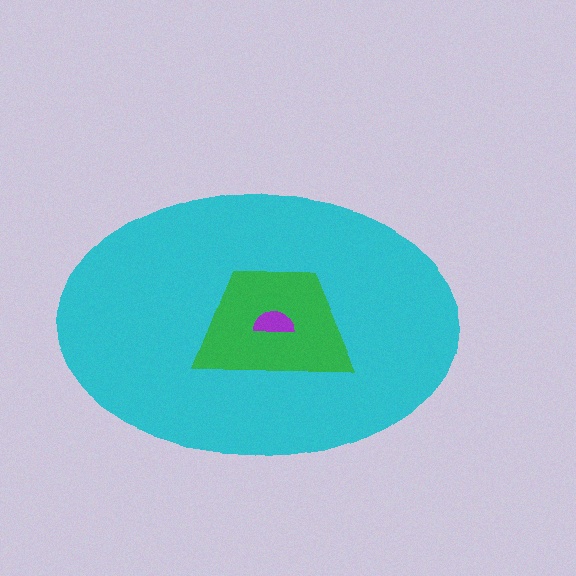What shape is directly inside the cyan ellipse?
The green trapezoid.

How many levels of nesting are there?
3.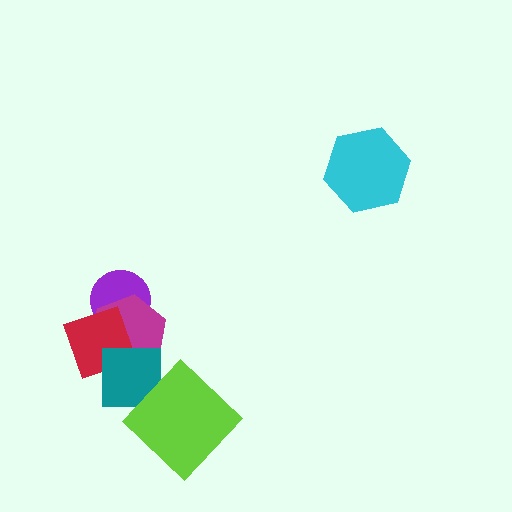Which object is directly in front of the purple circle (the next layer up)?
The magenta hexagon is directly in front of the purple circle.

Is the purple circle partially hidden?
Yes, it is partially covered by another shape.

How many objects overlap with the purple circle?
2 objects overlap with the purple circle.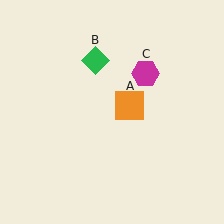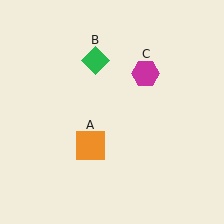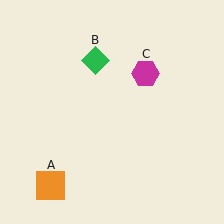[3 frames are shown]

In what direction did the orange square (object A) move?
The orange square (object A) moved down and to the left.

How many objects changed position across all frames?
1 object changed position: orange square (object A).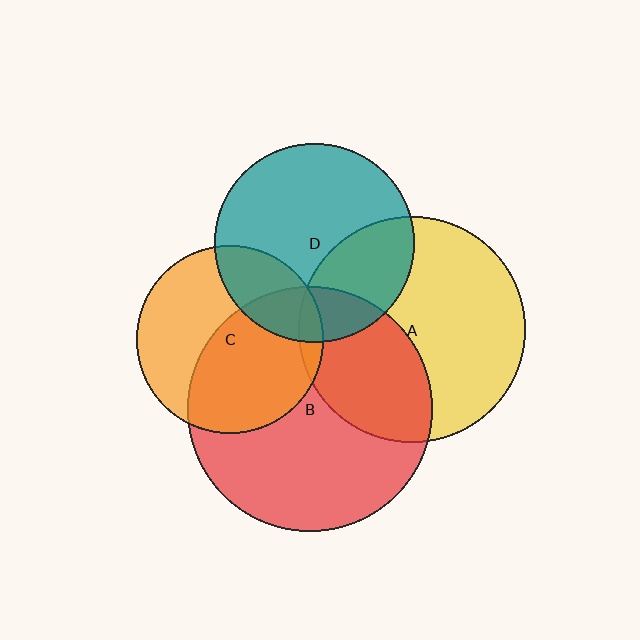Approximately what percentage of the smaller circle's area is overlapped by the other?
Approximately 55%.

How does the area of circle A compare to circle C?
Approximately 1.5 times.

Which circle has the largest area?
Circle B (red).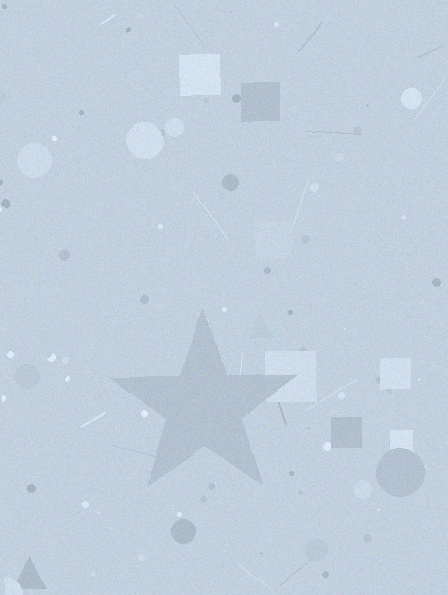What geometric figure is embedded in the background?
A star is embedded in the background.